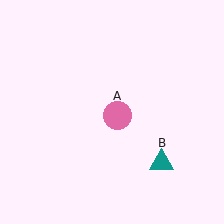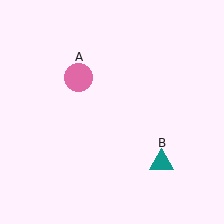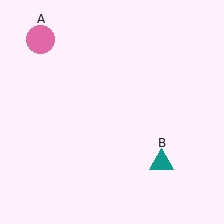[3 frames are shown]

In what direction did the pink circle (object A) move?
The pink circle (object A) moved up and to the left.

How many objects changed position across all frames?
1 object changed position: pink circle (object A).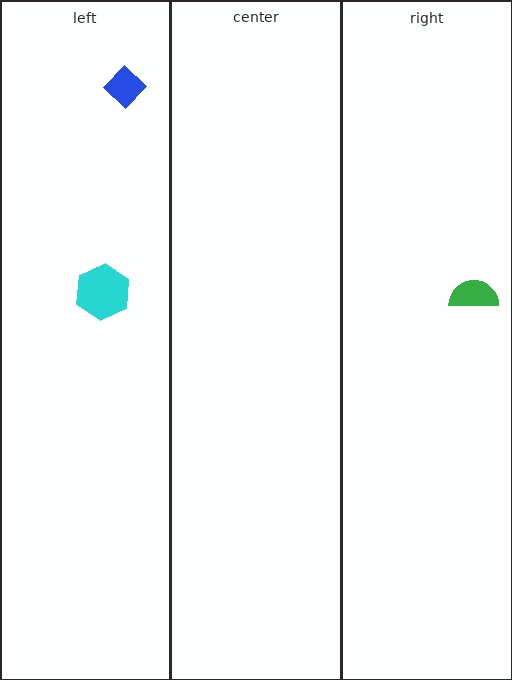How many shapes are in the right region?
1.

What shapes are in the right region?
The green semicircle.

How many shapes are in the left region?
2.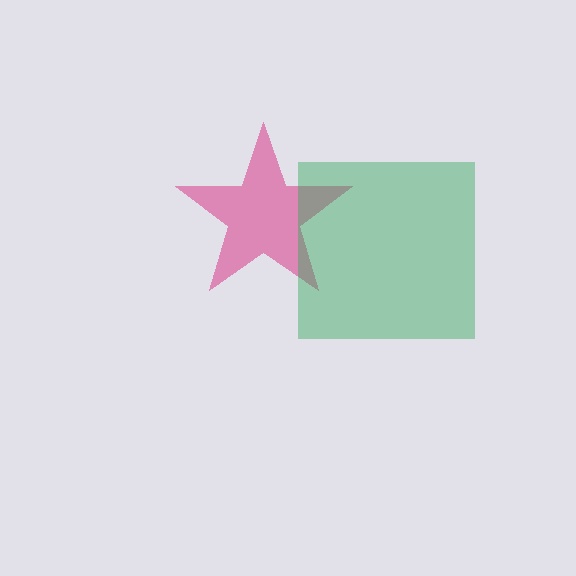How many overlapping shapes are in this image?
There are 2 overlapping shapes in the image.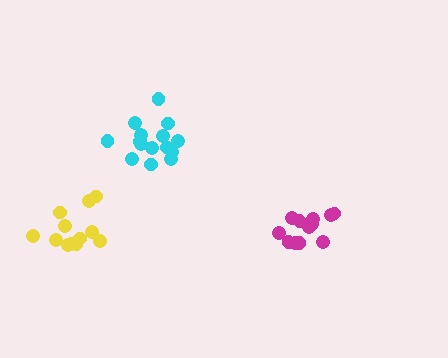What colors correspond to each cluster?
The clusters are colored: magenta, cyan, yellow.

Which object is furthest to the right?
The magenta cluster is rightmost.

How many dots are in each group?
Group 1: 12 dots, Group 2: 15 dots, Group 3: 12 dots (39 total).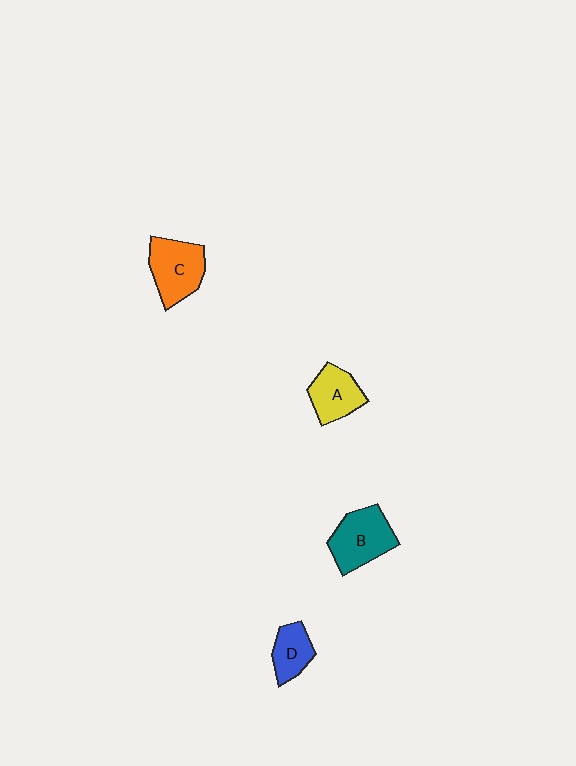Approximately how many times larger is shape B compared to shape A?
Approximately 1.3 times.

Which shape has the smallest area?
Shape D (blue).